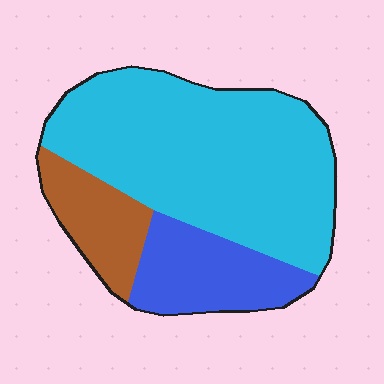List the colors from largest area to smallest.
From largest to smallest: cyan, blue, brown.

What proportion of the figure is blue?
Blue takes up about one fifth (1/5) of the figure.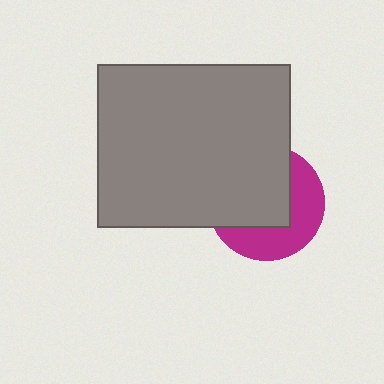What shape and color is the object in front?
The object in front is a gray rectangle.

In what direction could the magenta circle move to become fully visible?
The magenta circle could move toward the lower-right. That would shift it out from behind the gray rectangle entirely.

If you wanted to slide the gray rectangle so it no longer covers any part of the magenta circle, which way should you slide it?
Slide it toward the upper-left — that is the most direct way to separate the two shapes.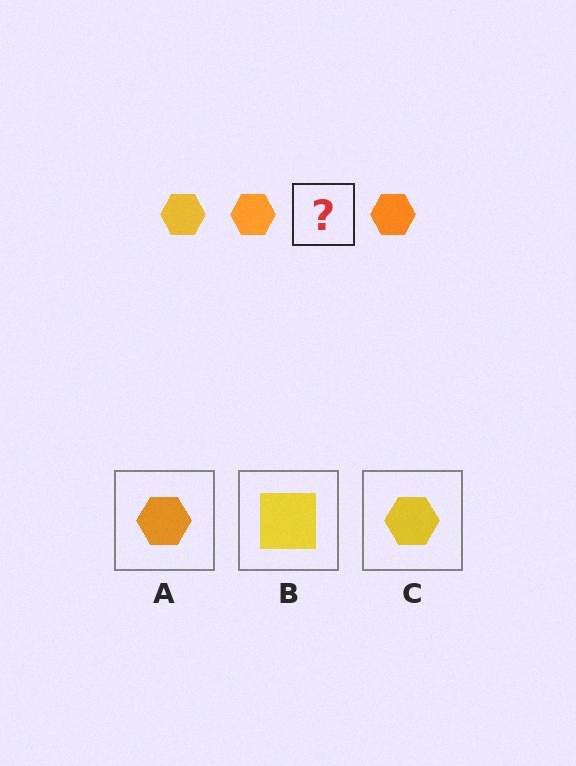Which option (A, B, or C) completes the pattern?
C.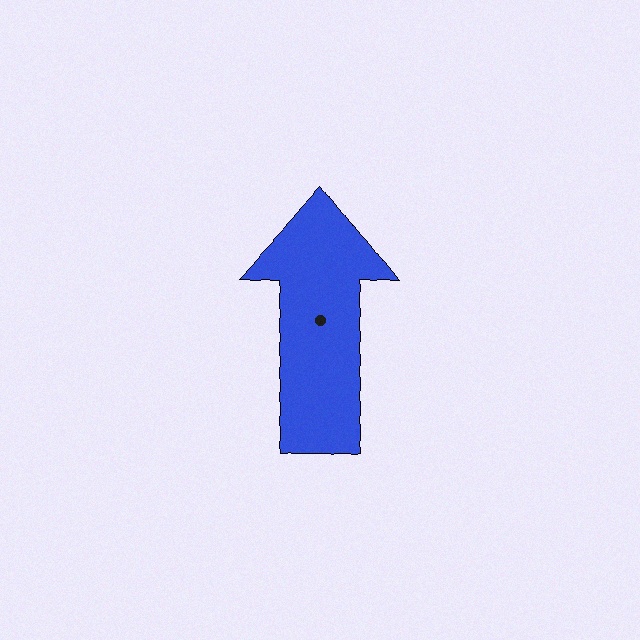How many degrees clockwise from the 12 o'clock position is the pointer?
Approximately 3 degrees.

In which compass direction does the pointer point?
North.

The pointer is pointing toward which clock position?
Roughly 12 o'clock.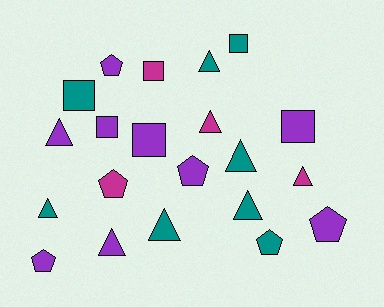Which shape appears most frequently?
Triangle, with 9 objects.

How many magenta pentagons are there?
There is 1 magenta pentagon.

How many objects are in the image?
There are 21 objects.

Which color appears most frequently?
Purple, with 9 objects.